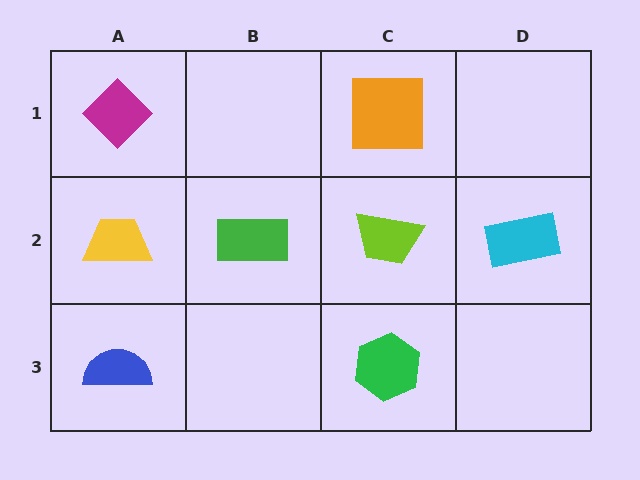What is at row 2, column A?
A yellow trapezoid.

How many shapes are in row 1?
2 shapes.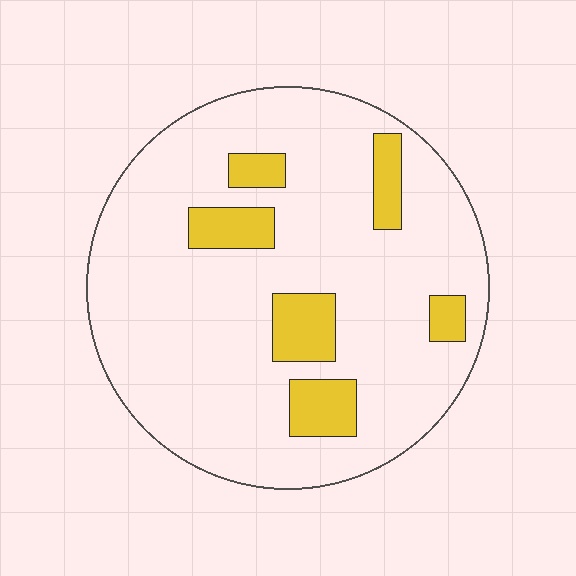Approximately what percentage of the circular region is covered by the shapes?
Approximately 15%.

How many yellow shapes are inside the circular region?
6.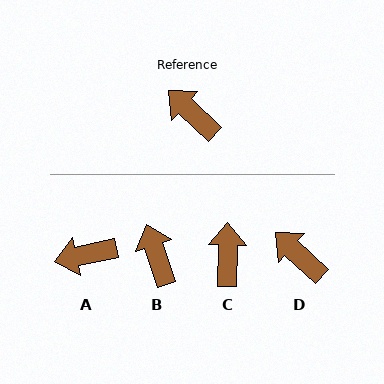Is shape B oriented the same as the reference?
No, it is off by about 30 degrees.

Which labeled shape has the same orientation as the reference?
D.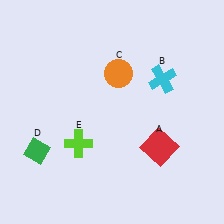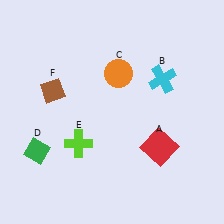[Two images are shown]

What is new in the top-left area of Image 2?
A brown diamond (F) was added in the top-left area of Image 2.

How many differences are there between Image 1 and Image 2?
There is 1 difference between the two images.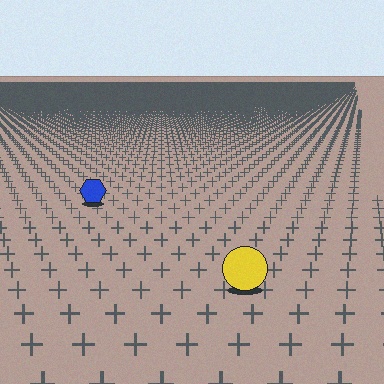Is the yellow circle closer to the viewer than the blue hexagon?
Yes. The yellow circle is closer — you can tell from the texture gradient: the ground texture is coarser near it.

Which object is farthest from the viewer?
The blue hexagon is farthest from the viewer. It appears smaller and the ground texture around it is denser.